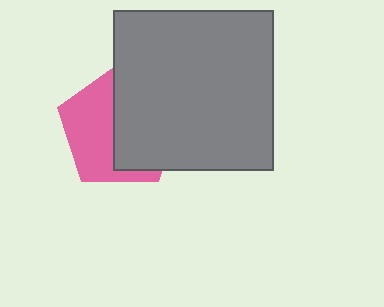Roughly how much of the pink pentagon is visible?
About half of it is visible (roughly 47%).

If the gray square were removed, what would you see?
You would see the complete pink pentagon.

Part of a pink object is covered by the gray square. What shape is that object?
It is a pentagon.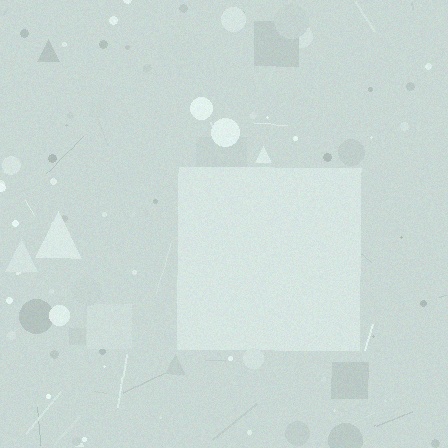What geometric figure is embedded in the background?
A square is embedded in the background.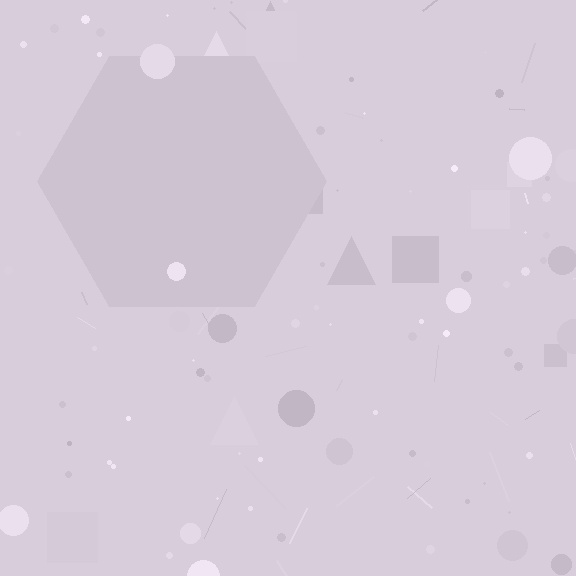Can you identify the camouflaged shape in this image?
The camouflaged shape is a hexagon.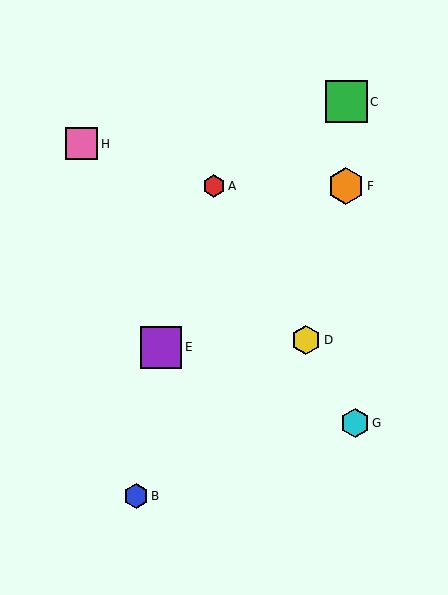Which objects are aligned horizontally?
Objects A, F are aligned horizontally.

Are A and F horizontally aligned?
Yes, both are at y≈186.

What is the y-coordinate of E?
Object E is at y≈347.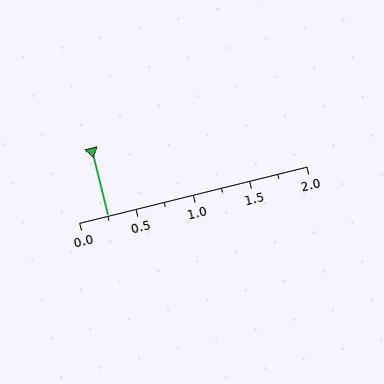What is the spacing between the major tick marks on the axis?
The major ticks are spaced 0.5 apart.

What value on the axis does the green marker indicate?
The marker indicates approximately 0.25.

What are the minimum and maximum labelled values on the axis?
The axis runs from 0.0 to 2.0.